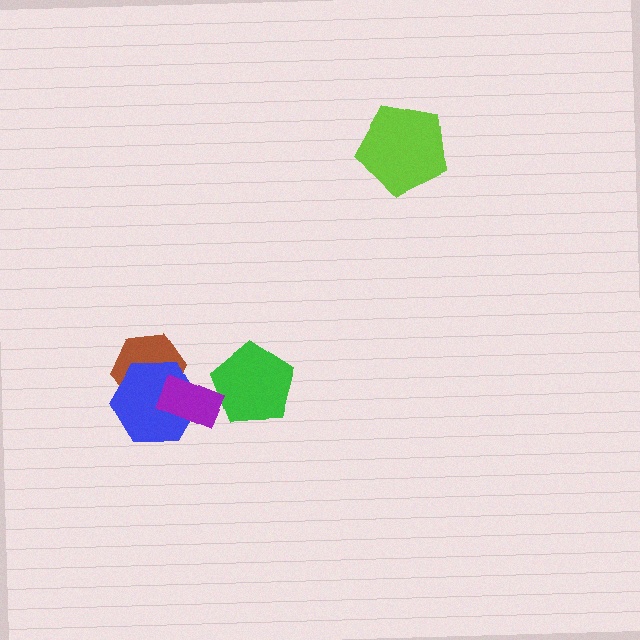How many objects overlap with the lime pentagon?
0 objects overlap with the lime pentagon.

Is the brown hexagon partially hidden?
Yes, it is partially covered by another shape.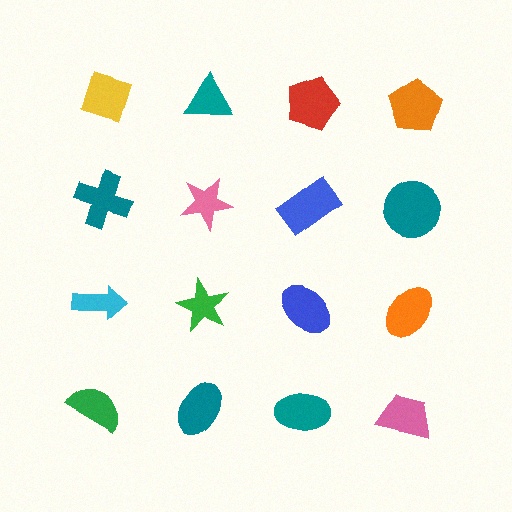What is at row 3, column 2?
A green star.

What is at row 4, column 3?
A teal ellipse.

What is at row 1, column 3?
A red pentagon.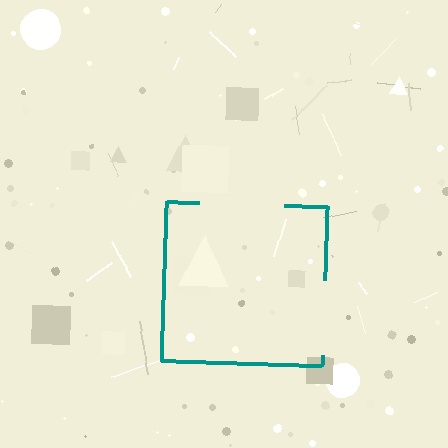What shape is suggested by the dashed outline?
The dashed outline suggests a square.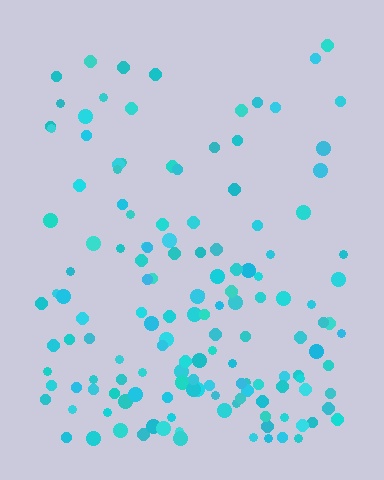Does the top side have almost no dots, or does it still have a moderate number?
Still a moderate number, just noticeably fewer than the bottom.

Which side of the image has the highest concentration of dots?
The bottom.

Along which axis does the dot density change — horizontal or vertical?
Vertical.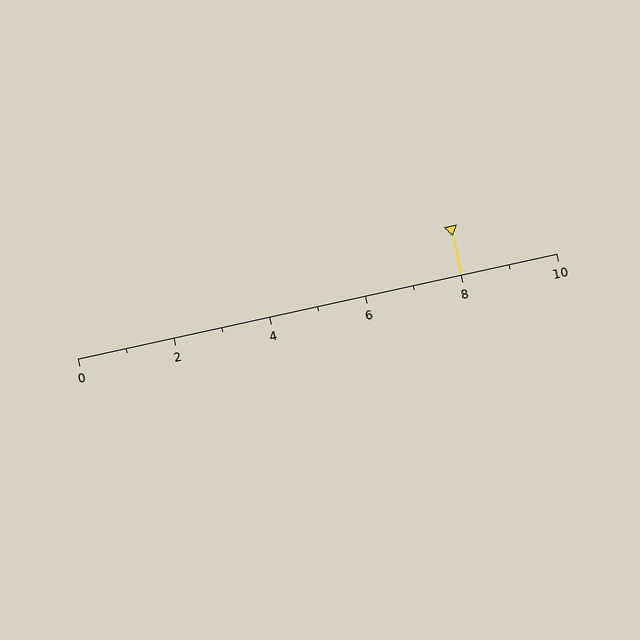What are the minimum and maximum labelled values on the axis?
The axis runs from 0 to 10.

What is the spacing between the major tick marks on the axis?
The major ticks are spaced 2 apart.